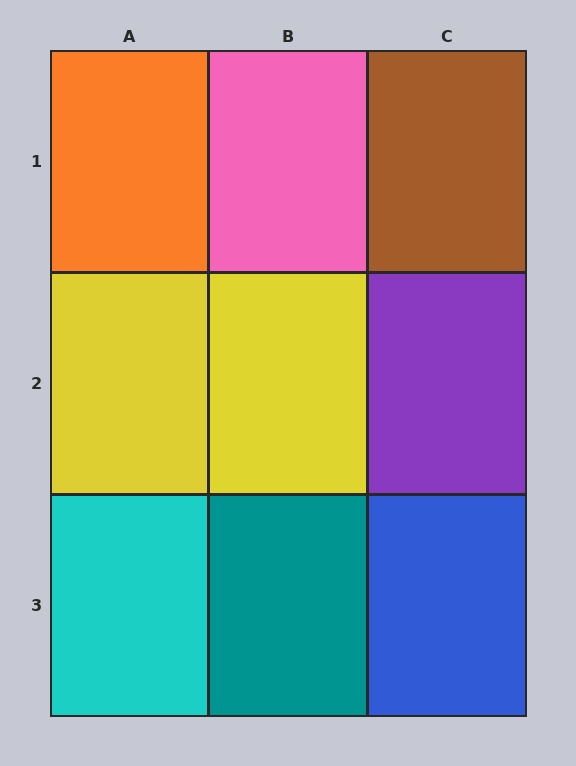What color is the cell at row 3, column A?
Cyan.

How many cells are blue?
1 cell is blue.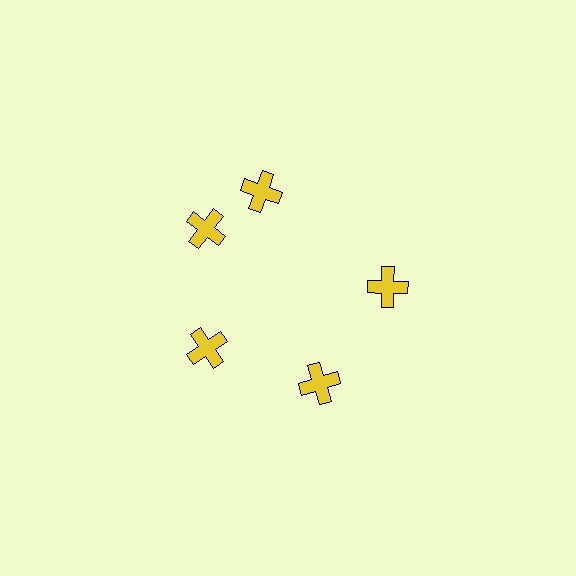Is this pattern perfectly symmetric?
No. The 5 yellow crosses are arranged in a ring, but one element near the 1 o'clock position is rotated out of alignment along the ring, breaking the 5-fold rotational symmetry.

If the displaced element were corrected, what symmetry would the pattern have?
It would have 5-fold rotational symmetry — the pattern would map onto itself every 72 degrees.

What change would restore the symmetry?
The symmetry would be restored by rotating it back into even spacing with its neighbors so that all 5 crosses sit at equal angles and equal distance from the center.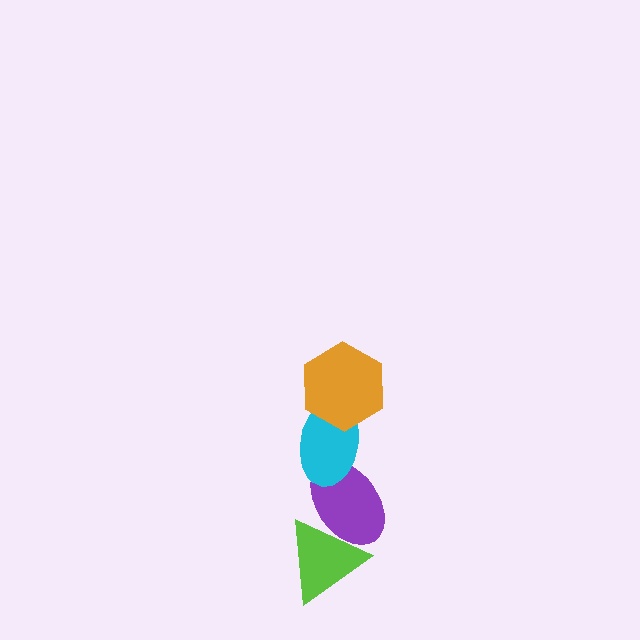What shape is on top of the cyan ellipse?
The orange hexagon is on top of the cyan ellipse.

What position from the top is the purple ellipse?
The purple ellipse is 3rd from the top.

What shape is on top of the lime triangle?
The purple ellipse is on top of the lime triangle.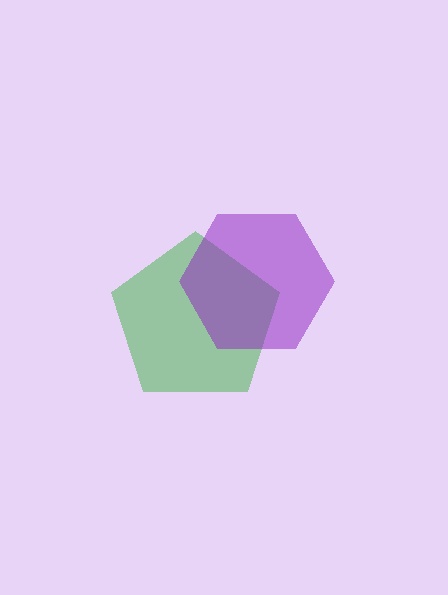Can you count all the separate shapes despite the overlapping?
Yes, there are 2 separate shapes.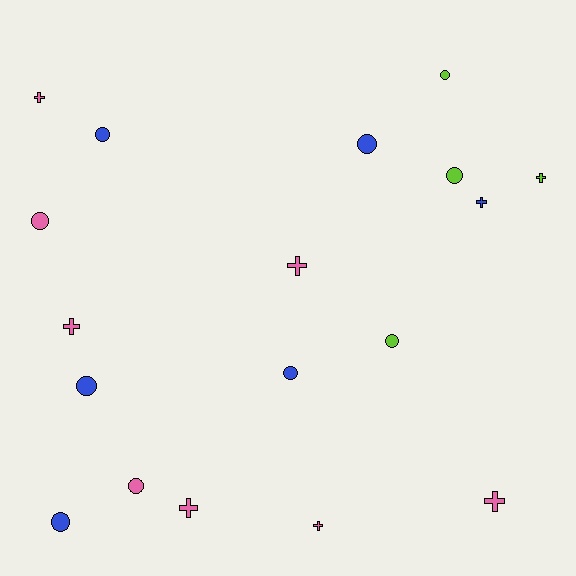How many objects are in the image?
There are 18 objects.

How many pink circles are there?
There are 2 pink circles.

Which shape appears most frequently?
Circle, with 10 objects.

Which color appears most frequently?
Pink, with 8 objects.